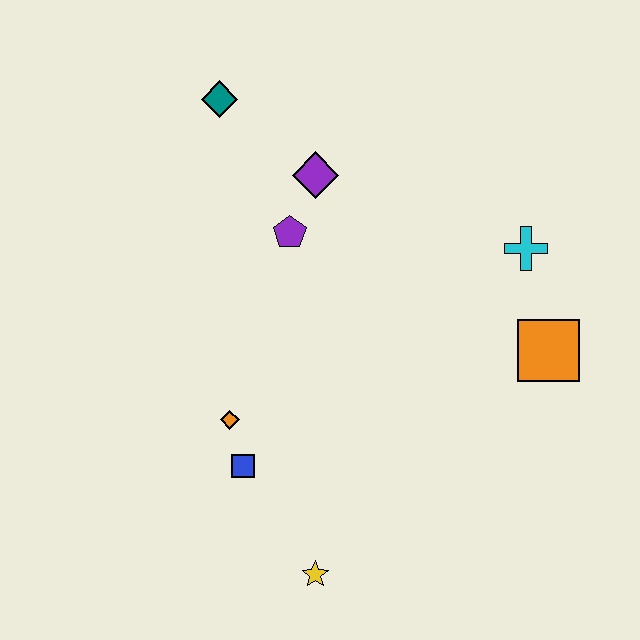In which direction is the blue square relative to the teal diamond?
The blue square is below the teal diamond.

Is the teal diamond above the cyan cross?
Yes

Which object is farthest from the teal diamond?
The yellow star is farthest from the teal diamond.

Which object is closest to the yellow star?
The blue square is closest to the yellow star.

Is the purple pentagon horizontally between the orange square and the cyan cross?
No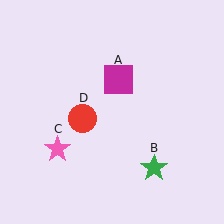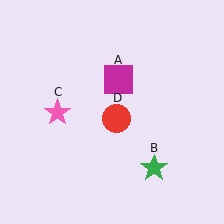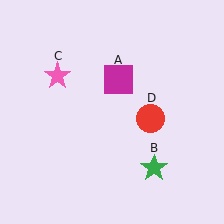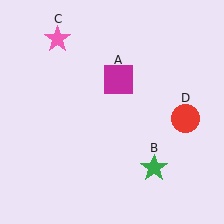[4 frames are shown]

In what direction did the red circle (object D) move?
The red circle (object D) moved right.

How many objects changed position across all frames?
2 objects changed position: pink star (object C), red circle (object D).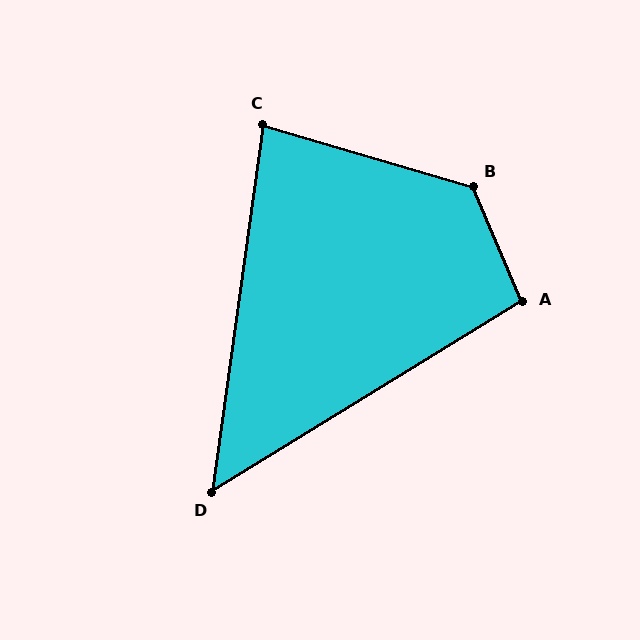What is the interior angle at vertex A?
Approximately 99 degrees (obtuse).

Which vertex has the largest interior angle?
B, at approximately 129 degrees.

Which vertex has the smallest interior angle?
D, at approximately 51 degrees.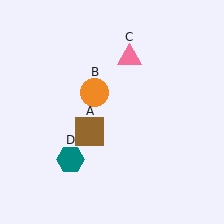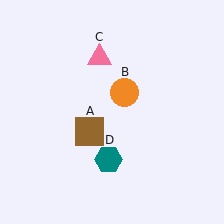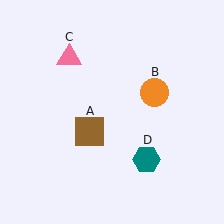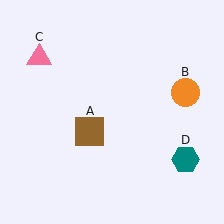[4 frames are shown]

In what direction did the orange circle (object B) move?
The orange circle (object B) moved right.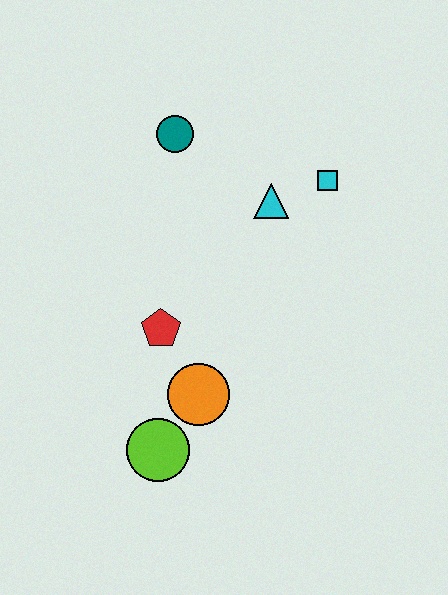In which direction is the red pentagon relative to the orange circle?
The red pentagon is above the orange circle.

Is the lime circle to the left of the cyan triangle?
Yes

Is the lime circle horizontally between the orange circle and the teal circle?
No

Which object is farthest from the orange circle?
The teal circle is farthest from the orange circle.